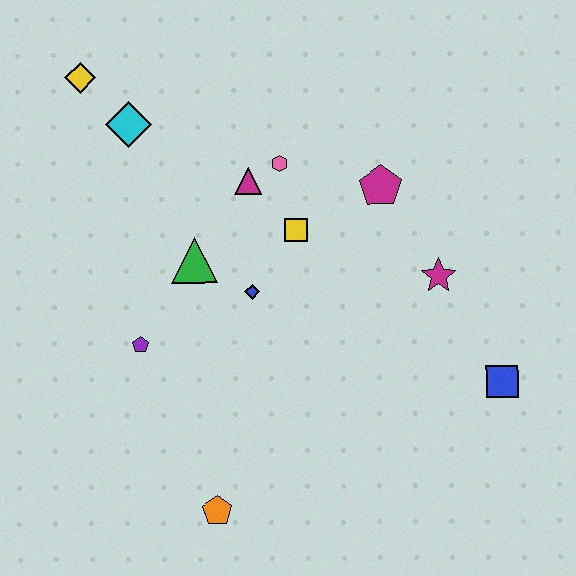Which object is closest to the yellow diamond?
The cyan diamond is closest to the yellow diamond.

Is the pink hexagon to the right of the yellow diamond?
Yes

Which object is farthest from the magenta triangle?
The orange pentagon is farthest from the magenta triangle.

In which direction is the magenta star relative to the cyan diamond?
The magenta star is to the right of the cyan diamond.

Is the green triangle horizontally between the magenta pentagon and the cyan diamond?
Yes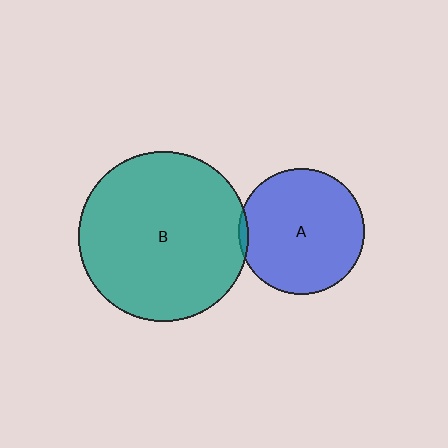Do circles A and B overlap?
Yes.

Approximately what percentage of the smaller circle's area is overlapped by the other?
Approximately 5%.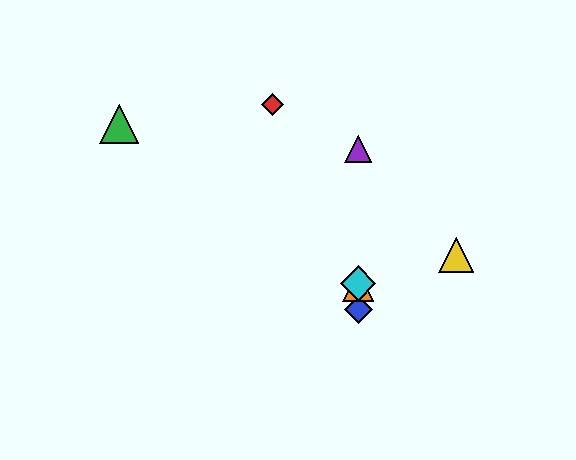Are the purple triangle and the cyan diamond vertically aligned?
Yes, both are at x≈358.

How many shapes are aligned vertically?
4 shapes (the blue diamond, the purple triangle, the orange triangle, the cyan diamond) are aligned vertically.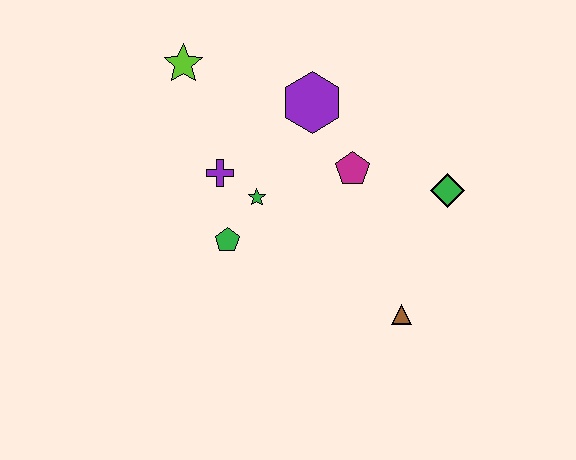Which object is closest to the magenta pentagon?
The purple hexagon is closest to the magenta pentagon.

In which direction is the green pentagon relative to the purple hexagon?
The green pentagon is below the purple hexagon.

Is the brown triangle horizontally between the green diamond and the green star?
Yes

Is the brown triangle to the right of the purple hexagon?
Yes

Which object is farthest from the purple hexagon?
The brown triangle is farthest from the purple hexagon.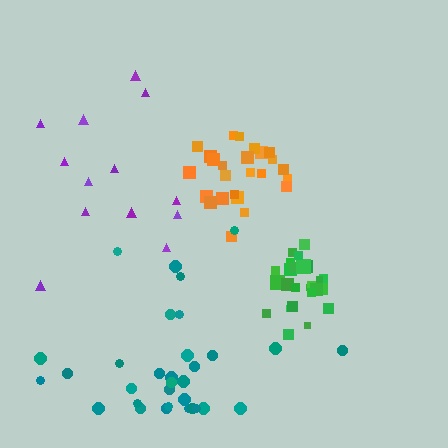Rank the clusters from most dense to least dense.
green, orange, teal, purple.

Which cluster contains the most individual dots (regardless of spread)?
Teal (32).